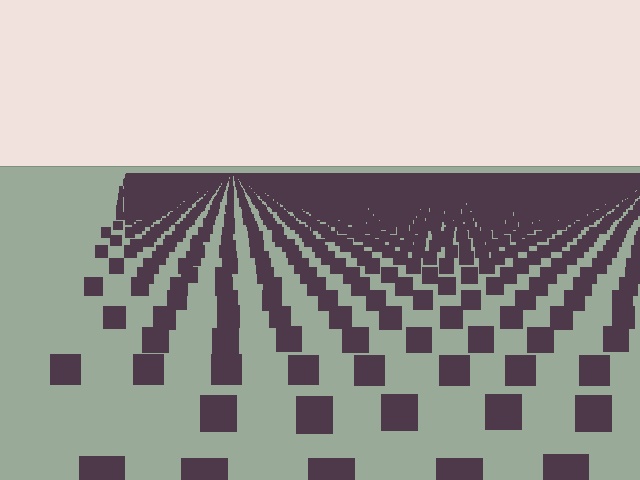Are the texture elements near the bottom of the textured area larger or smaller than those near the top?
Larger. Near the bottom, elements are closer to the viewer and appear at a bigger on-screen size.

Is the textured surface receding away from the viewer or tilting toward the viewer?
The surface is receding away from the viewer. Texture elements get smaller and denser toward the top.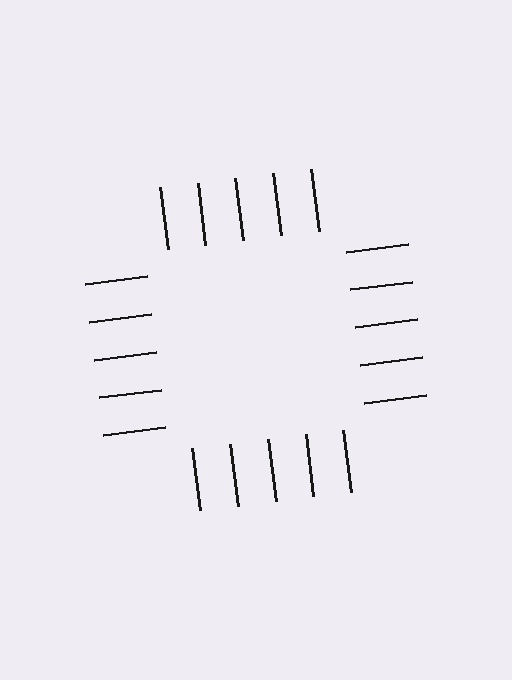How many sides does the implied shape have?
4 sides — the line-ends trace a square.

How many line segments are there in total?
20 — 5 along each of the 4 edges.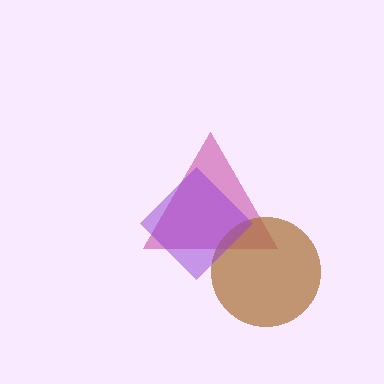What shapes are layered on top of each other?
The layered shapes are: a magenta triangle, a brown circle, a purple diamond.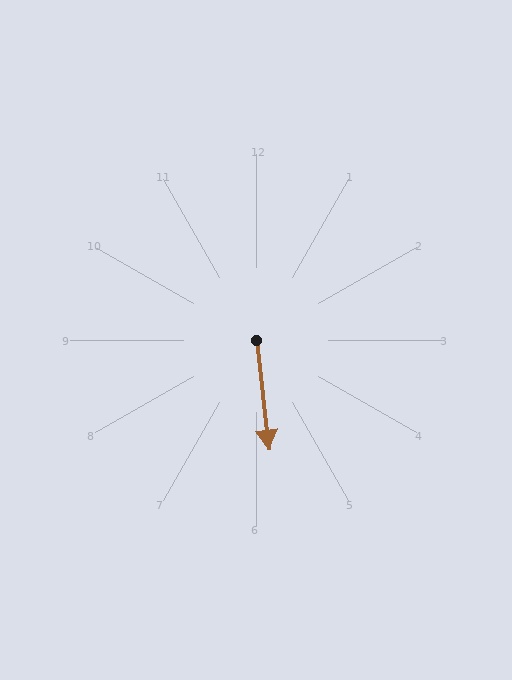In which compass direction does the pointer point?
South.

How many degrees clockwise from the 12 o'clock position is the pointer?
Approximately 173 degrees.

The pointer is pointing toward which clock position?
Roughly 6 o'clock.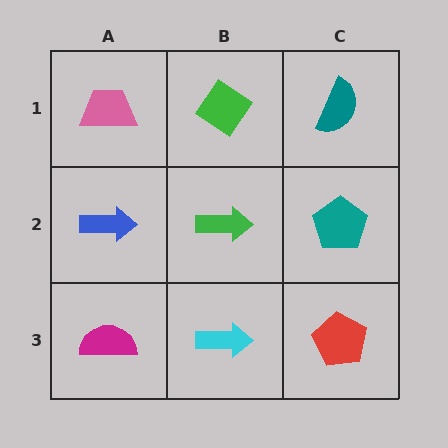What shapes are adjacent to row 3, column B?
A green arrow (row 2, column B), a magenta semicircle (row 3, column A), a red pentagon (row 3, column C).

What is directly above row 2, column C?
A teal semicircle.